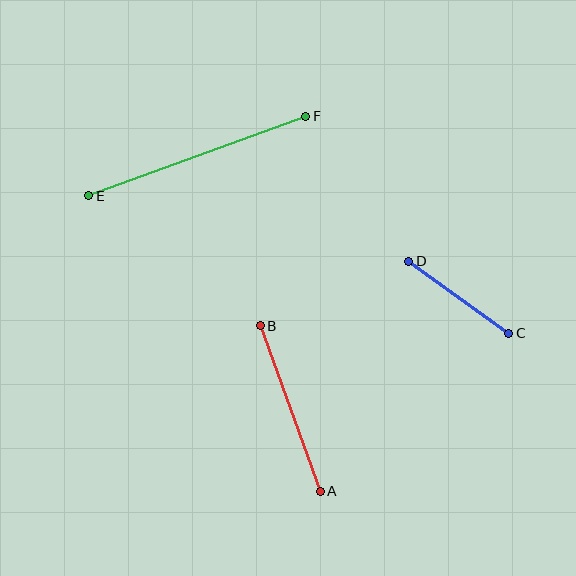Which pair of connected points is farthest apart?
Points E and F are farthest apart.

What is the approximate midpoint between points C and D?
The midpoint is at approximately (459, 297) pixels.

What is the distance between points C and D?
The distance is approximately 123 pixels.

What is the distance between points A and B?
The distance is approximately 176 pixels.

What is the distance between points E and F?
The distance is approximately 231 pixels.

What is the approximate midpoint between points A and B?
The midpoint is at approximately (290, 409) pixels.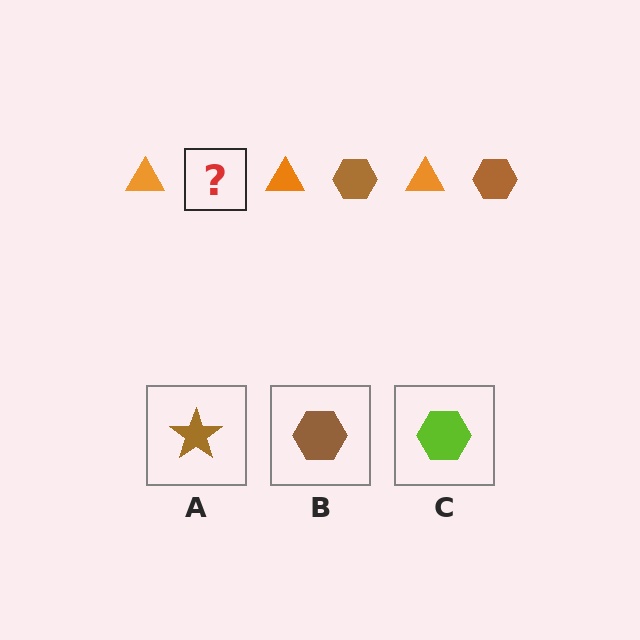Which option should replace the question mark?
Option B.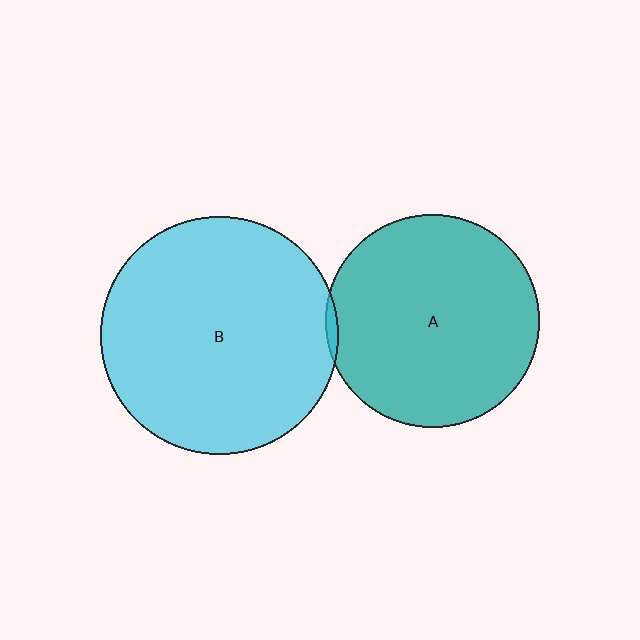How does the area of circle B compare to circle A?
Approximately 1.2 times.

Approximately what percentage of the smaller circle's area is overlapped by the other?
Approximately 5%.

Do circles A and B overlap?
Yes.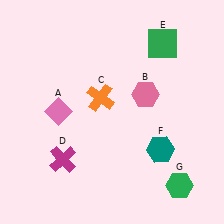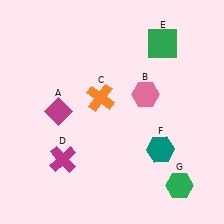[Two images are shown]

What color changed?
The diamond (A) changed from pink in Image 1 to magenta in Image 2.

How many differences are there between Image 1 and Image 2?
There is 1 difference between the two images.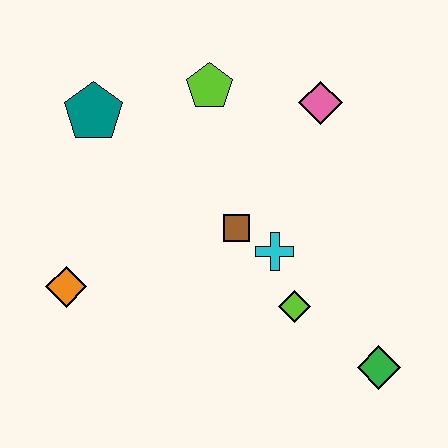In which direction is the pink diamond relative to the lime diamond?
The pink diamond is above the lime diamond.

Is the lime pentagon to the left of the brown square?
Yes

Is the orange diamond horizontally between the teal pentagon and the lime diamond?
No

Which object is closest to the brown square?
The cyan cross is closest to the brown square.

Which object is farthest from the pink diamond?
The orange diamond is farthest from the pink diamond.